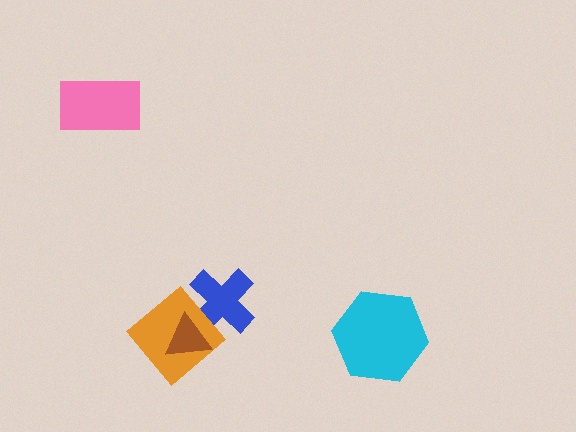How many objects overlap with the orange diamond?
2 objects overlap with the orange diamond.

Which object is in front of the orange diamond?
The brown triangle is in front of the orange diamond.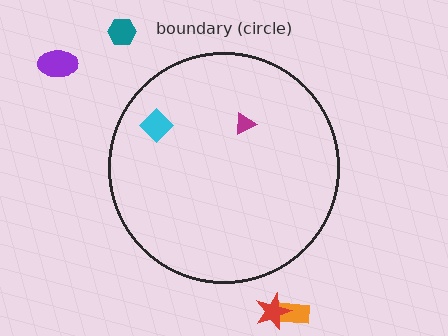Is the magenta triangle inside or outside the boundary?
Inside.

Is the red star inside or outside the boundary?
Outside.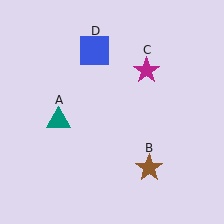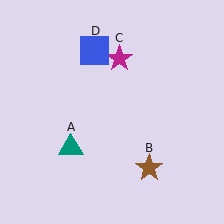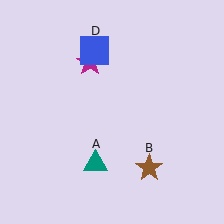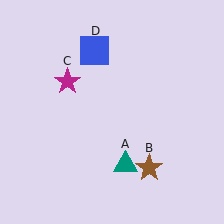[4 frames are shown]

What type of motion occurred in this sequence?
The teal triangle (object A), magenta star (object C) rotated counterclockwise around the center of the scene.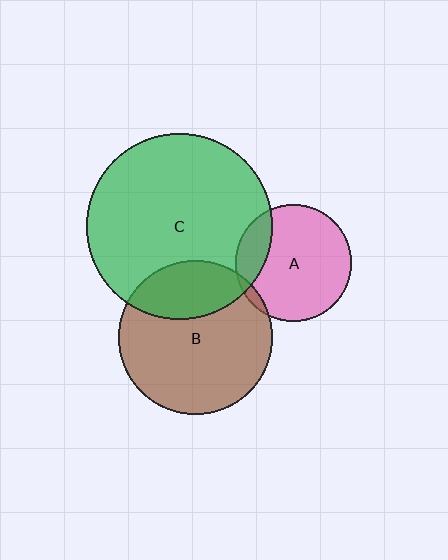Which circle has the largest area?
Circle C (green).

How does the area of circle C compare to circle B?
Approximately 1.5 times.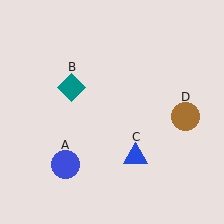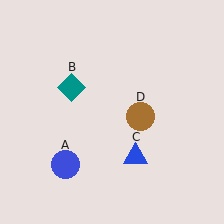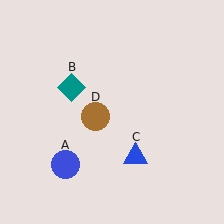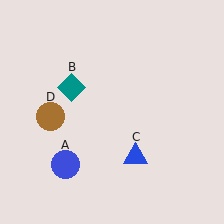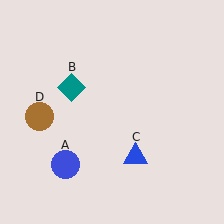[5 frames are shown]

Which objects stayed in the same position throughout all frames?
Blue circle (object A) and teal diamond (object B) and blue triangle (object C) remained stationary.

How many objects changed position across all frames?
1 object changed position: brown circle (object D).